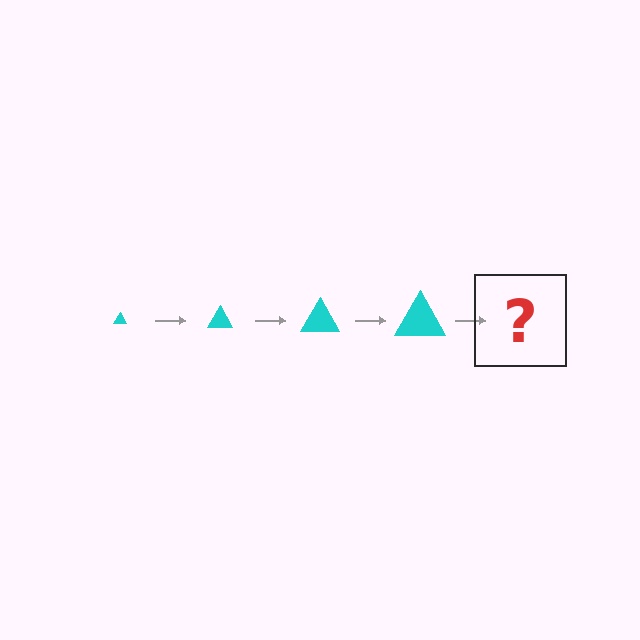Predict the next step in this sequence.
The next step is a cyan triangle, larger than the previous one.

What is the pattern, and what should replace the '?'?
The pattern is that the triangle gets progressively larger each step. The '?' should be a cyan triangle, larger than the previous one.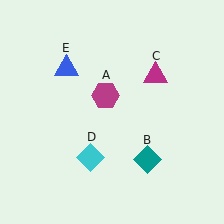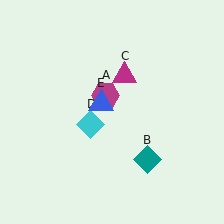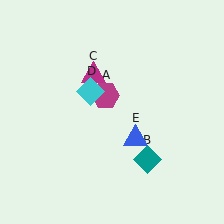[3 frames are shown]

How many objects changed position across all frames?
3 objects changed position: magenta triangle (object C), cyan diamond (object D), blue triangle (object E).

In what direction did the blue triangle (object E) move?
The blue triangle (object E) moved down and to the right.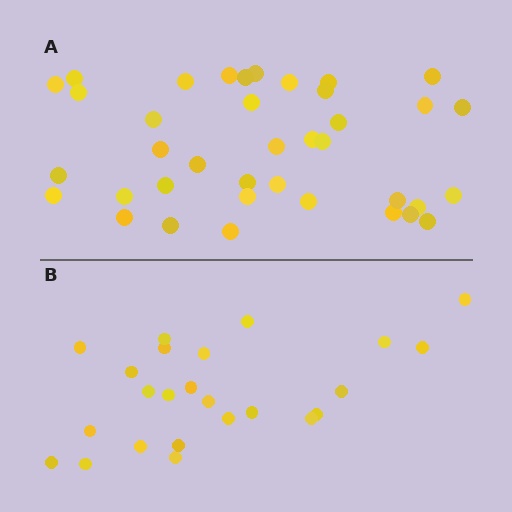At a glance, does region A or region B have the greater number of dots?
Region A (the top region) has more dots.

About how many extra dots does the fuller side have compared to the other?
Region A has approximately 15 more dots than region B.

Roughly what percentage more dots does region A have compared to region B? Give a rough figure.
About 60% more.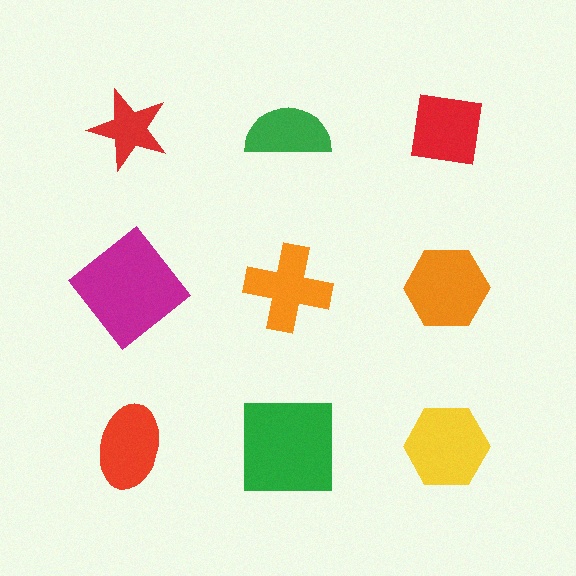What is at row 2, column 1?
A magenta diamond.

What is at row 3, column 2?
A green square.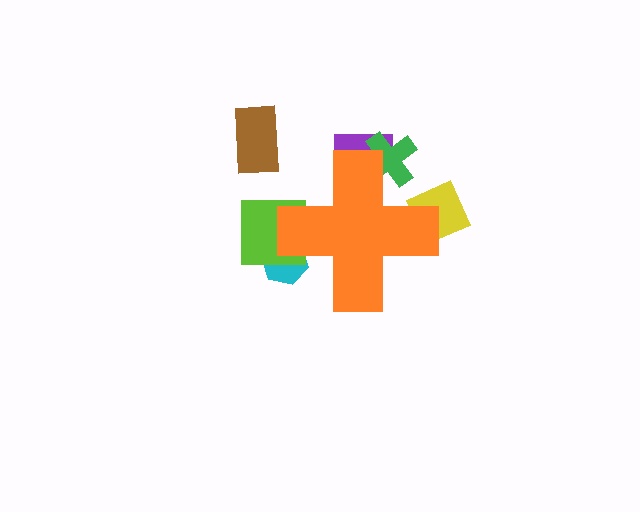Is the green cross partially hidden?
Yes, the green cross is partially hidden behind the orange cross.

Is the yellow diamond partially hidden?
Yes, the yellow diamond is partially hidden behind the orange cross.